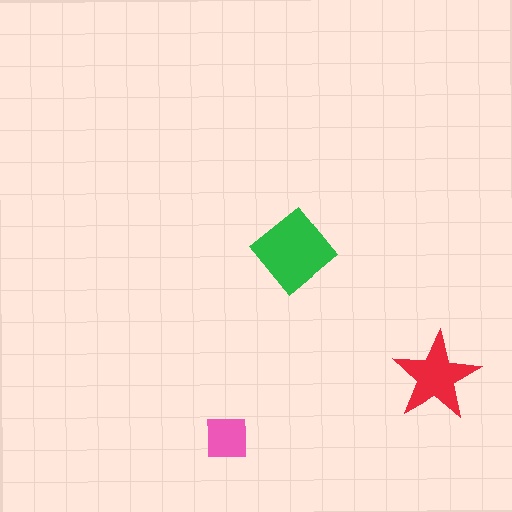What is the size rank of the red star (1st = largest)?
2nd.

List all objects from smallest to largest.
The pink square, the red star, the green diamond.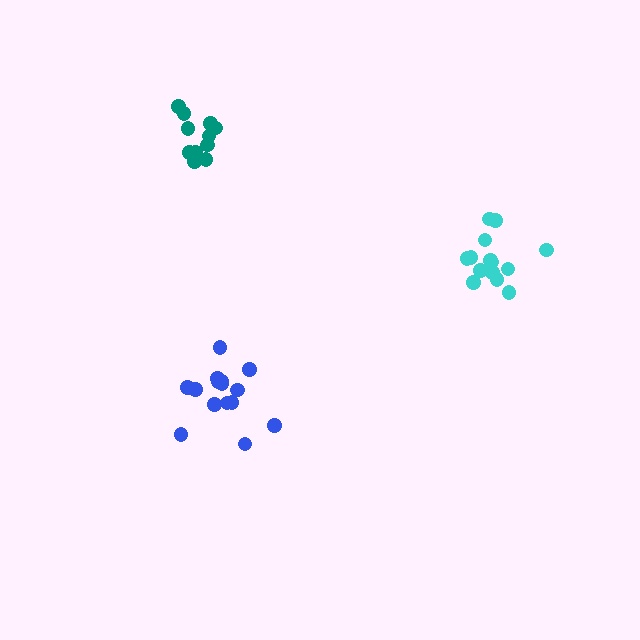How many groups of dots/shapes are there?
There are 3 groups.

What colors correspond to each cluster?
The clusters are colored: blue, teal, cyan.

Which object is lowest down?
The blue cluster is bottommost.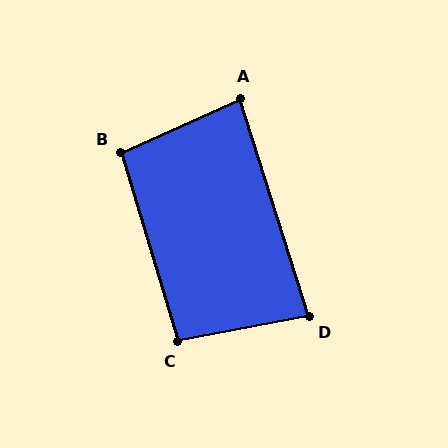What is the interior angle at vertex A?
Approximately 84 degrees (acute).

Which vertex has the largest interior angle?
B, at approximately 97 degrees.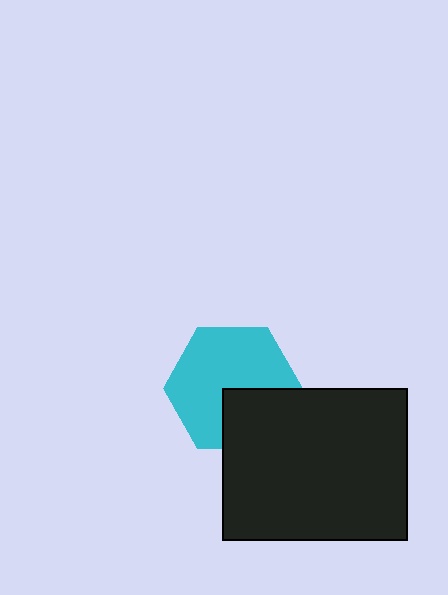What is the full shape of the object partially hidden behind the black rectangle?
The partially hidden object is a cyan hexagon.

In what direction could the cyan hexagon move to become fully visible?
The cyan hexagon could move up. That would shift it out from behind the black rectangle entirely.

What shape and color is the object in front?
The object in front is a black rectangle.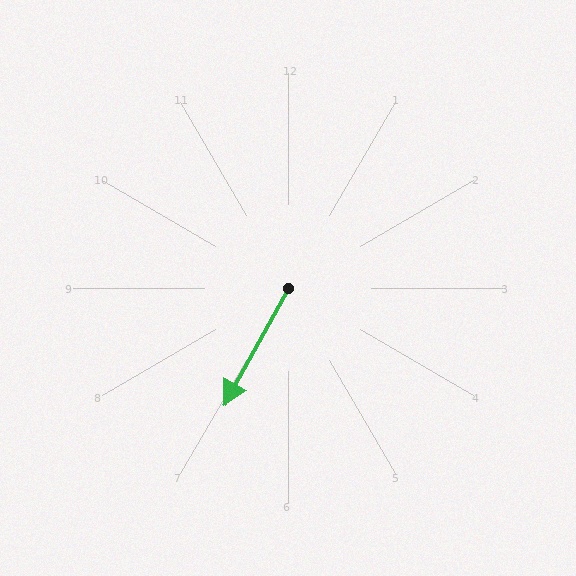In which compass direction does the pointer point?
Southwest.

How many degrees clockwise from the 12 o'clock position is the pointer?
Approximately 209 degrees.